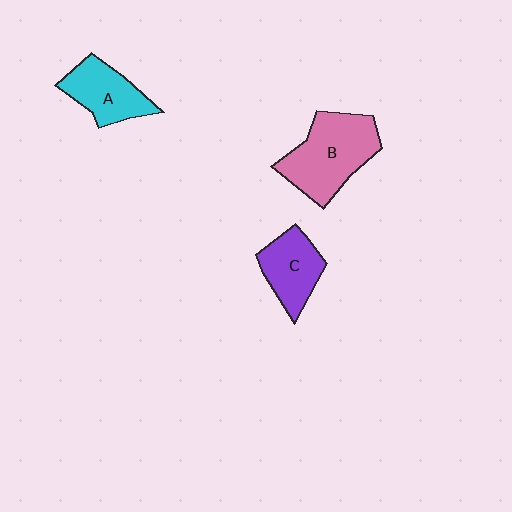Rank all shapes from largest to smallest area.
From largest to smallest: B (pink), A (cyan), C (purple).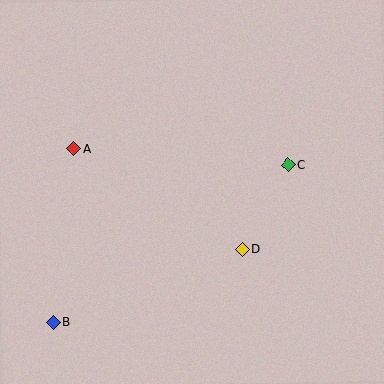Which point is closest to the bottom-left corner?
Point B is closest to the bottom-left corner.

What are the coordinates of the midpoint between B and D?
The midpoint between B and D is at (148, 286).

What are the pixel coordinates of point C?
Point C is at (288, 165).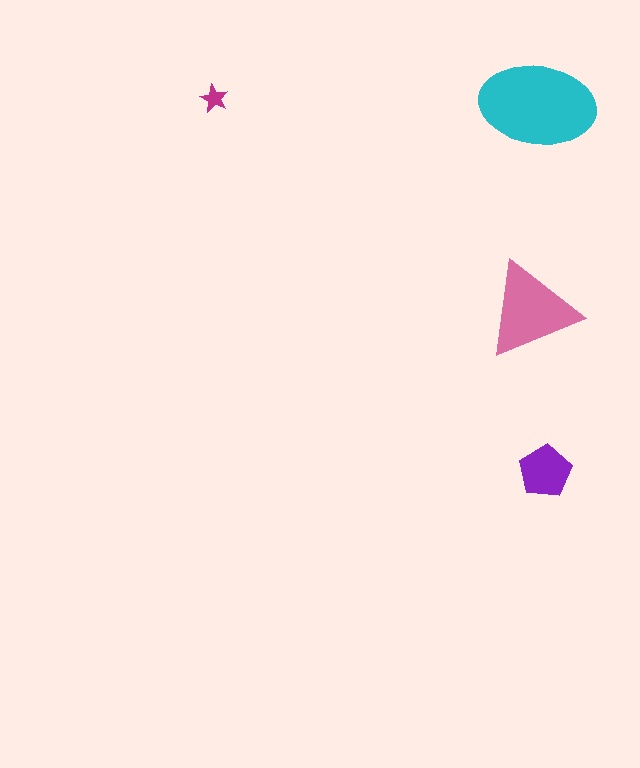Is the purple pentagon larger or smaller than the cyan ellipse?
Smaller.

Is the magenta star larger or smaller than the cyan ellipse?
Smaller.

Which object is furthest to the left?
The magenta star is leftmost.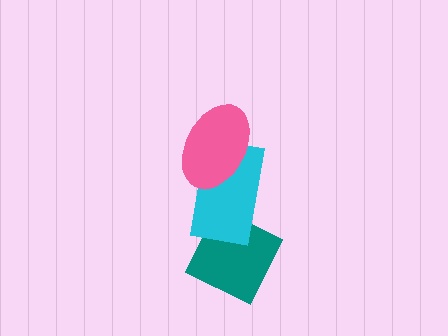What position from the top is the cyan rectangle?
The cyan rectangle is 2nd from the top.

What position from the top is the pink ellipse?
The pink ellipse is 1st from the top.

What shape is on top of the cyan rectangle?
The pink ellipse is on top of the cyan rectangle.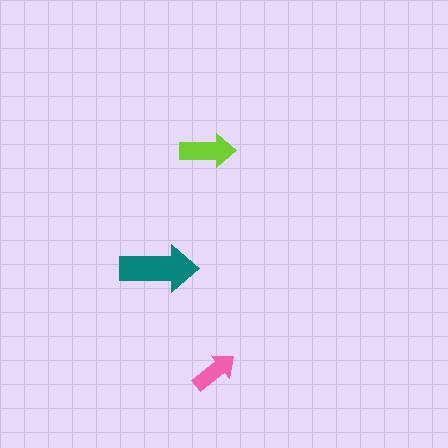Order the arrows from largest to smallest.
the teal one, the lime one, the pink one.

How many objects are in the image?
There are 3 objects in the image.